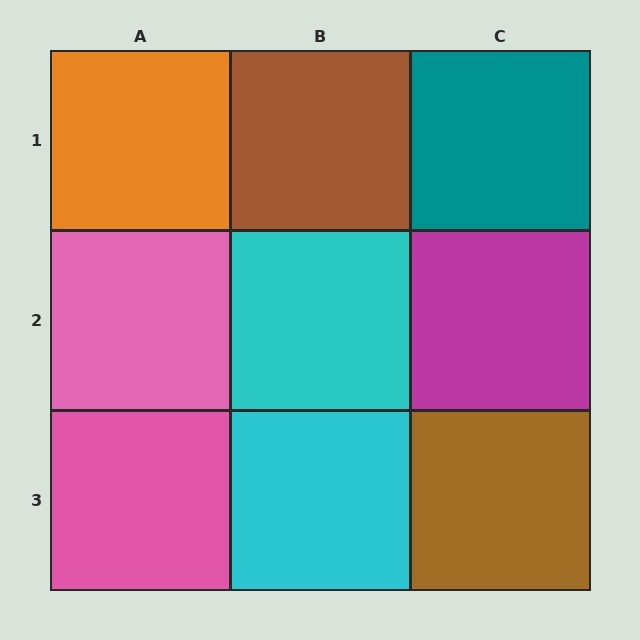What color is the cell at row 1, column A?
Orange.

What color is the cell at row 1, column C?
Teal.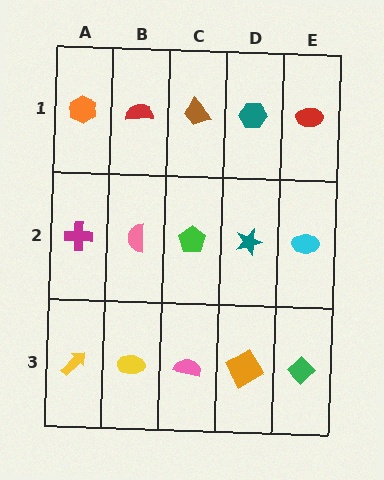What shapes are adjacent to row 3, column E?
A cyan ellipse (row 2, column E), an orange diamond (row 3, column D).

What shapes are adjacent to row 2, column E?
A red ellipse (row 1, column E), a green diamond (row 3, column E), a teal star (row 2, column D).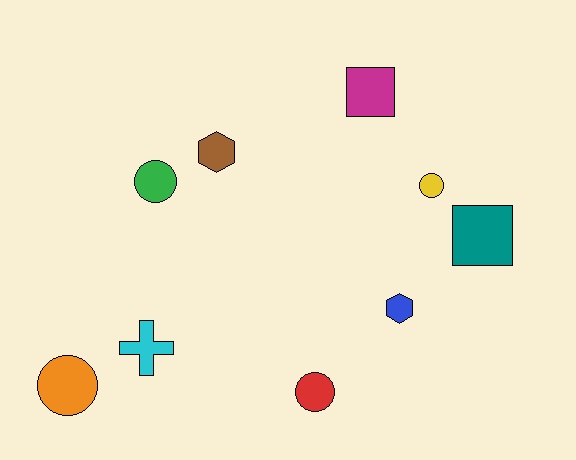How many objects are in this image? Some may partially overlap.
There are 9 objects.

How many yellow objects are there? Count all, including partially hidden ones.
There is 1 yellow object.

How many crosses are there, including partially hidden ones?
There is 1 cross.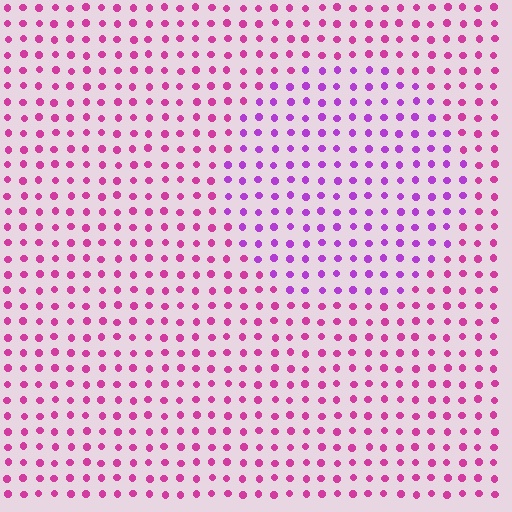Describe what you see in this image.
The image is filled with small magenta elements in a uniform arrangement. A circle-shaped region is visible where the elements are tinted to a slightly different hue, forming a subtle color boundary.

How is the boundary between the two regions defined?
The boundary is defined purely by a slight shift in hue (about 32 degrees). Spacing, size, and orientation are identical on both sides.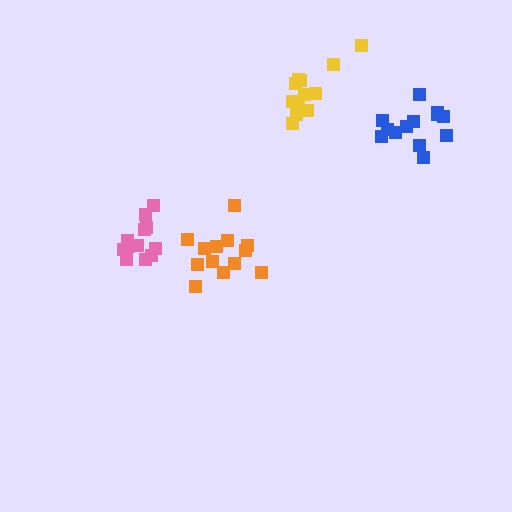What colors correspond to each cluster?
The clusters are colored: blue, orange, yellow, pink.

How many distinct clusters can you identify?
There are 4 distinct clusters.